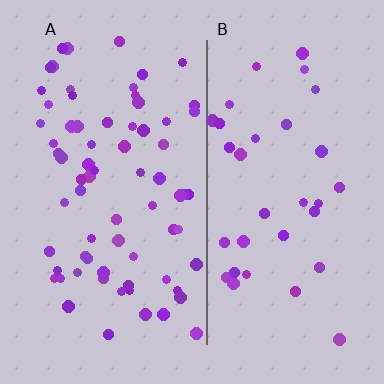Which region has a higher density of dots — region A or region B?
A (the left).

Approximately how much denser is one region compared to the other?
Approximately 2.1× — region A over region B.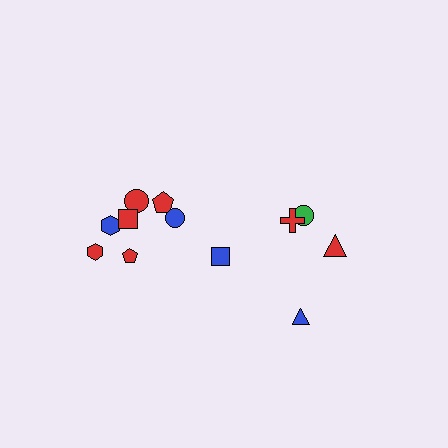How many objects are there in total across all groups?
There are 12 objects.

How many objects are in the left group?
There are 8 objects.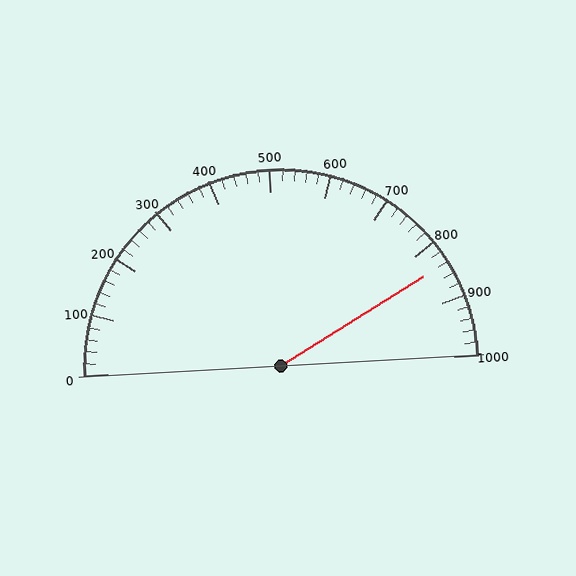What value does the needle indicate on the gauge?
The needle indicates approximately 840.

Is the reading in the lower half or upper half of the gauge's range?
The reading is in the upper half of the range (0 to 1000).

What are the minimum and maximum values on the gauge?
The gauge ranges from 0 to 1000.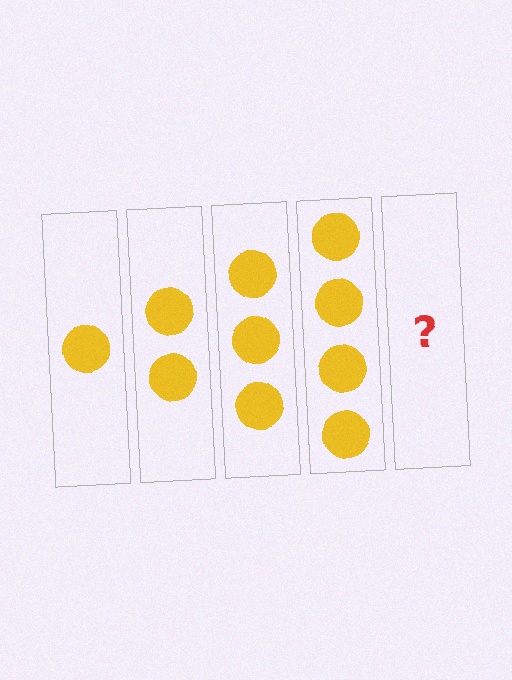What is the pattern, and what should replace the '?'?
The pattern is that each step adds one more circle. The '?' should be 5 circles.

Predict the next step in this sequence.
The next step is 5 circles.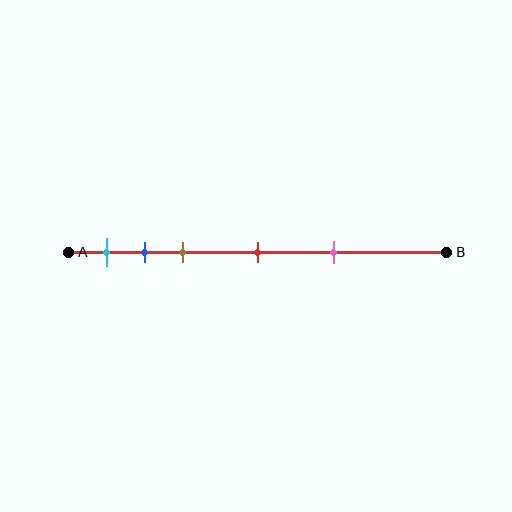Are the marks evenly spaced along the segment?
No, the marks are not evenly spaced.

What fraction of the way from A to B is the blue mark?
The blue mark is approximately 20% (0.2) of the way from A to B.